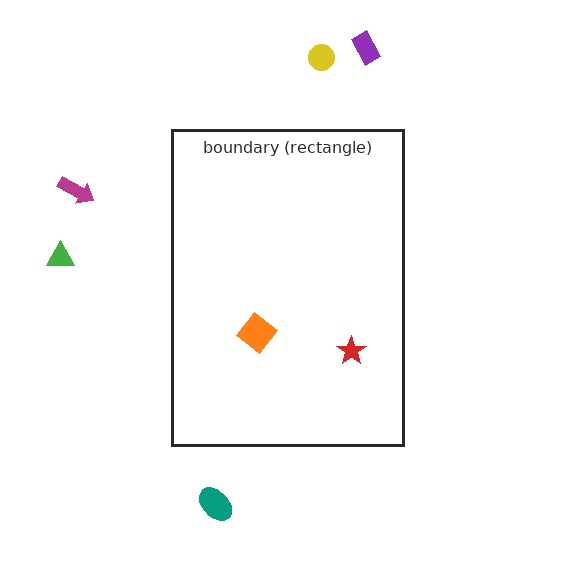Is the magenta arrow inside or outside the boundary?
Outside.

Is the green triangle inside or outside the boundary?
Outside.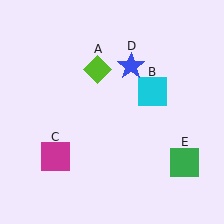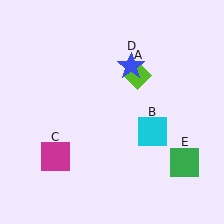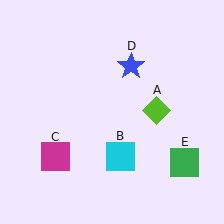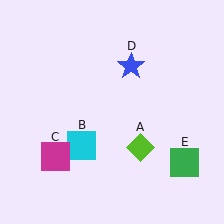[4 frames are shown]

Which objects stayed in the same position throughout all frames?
Magenta square (object C) and blue star (object D) and green square (object E) remained stationary.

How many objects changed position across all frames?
2 objects changed position: lime diamond (object A), cyan square (object B).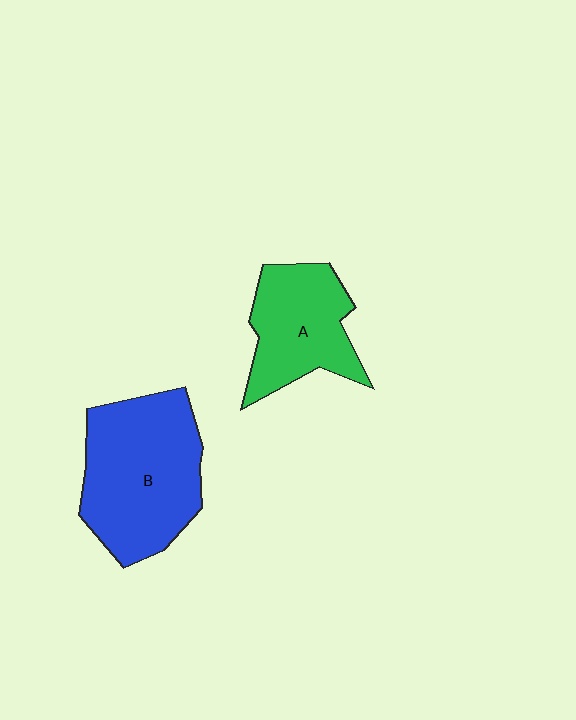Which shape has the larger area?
Shape B (blue).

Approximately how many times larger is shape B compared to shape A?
Approximately 1.5 times.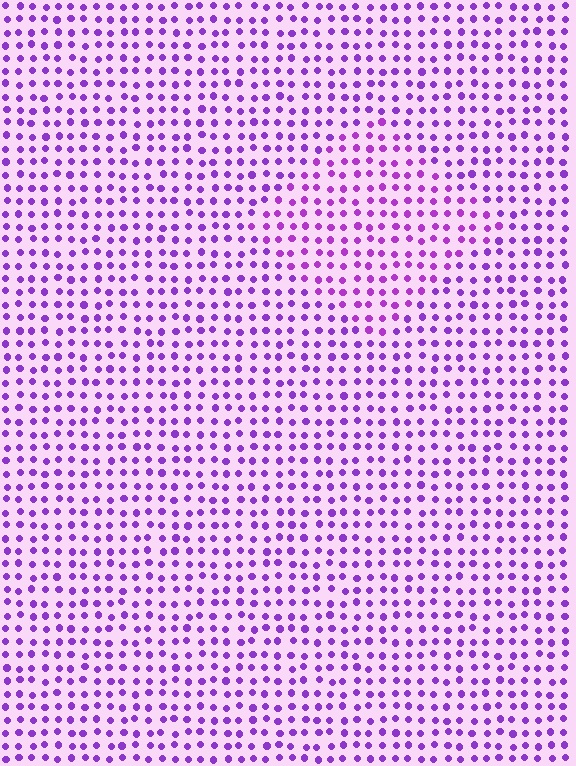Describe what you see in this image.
The image is filled with small purple elements in a uniform arrangement. A diamond-shaped region is visible where the elements are tinted to a slightly different hue, forming a subtle color boundary.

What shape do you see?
I see a diamond.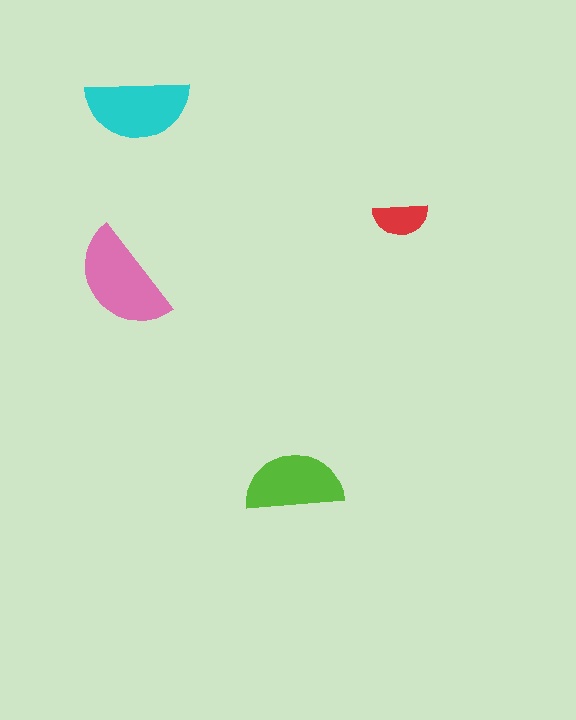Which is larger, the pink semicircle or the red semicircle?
The pink one.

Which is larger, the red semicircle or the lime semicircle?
The lime one.